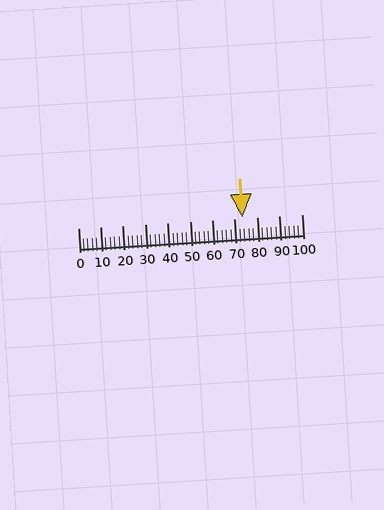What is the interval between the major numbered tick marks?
The major tick marks are spaced 10 units apart.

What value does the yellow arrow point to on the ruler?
The yellow arrow points to approximately 73.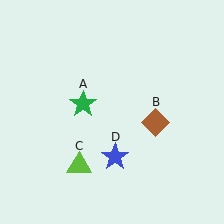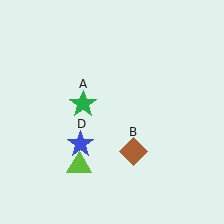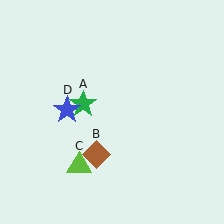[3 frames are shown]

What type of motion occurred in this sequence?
The brown diamond (object B), blue star (object D) rotated clockwise around the center of the scene.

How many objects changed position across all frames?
2 objects changed position: brown diamond (object B), blue star (object D).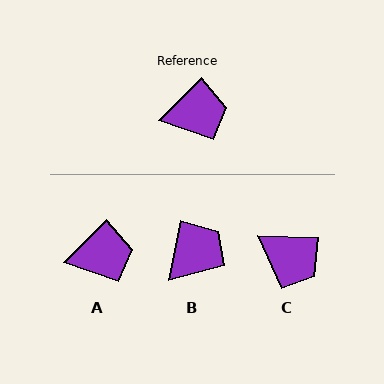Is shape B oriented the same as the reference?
No, it is off by about 33 degrees.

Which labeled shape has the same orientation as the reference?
A.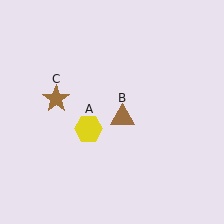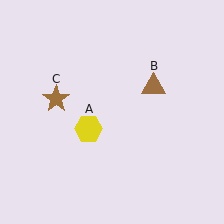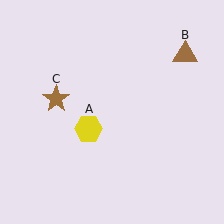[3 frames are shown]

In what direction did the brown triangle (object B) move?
The brown triangle (object B) moved up and to the right.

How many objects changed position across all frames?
1 object changed position: brown triangle (object B).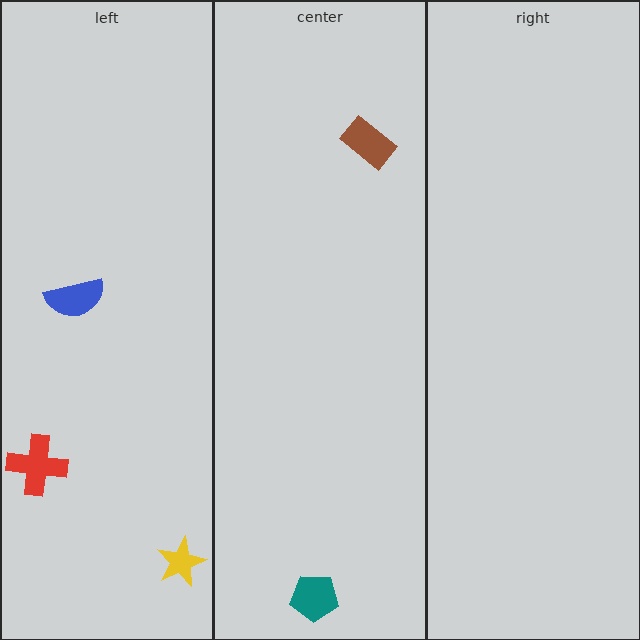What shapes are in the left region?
The yellow star, the blue semicircle, the red cross.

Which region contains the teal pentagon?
The center region.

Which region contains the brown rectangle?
The center region.